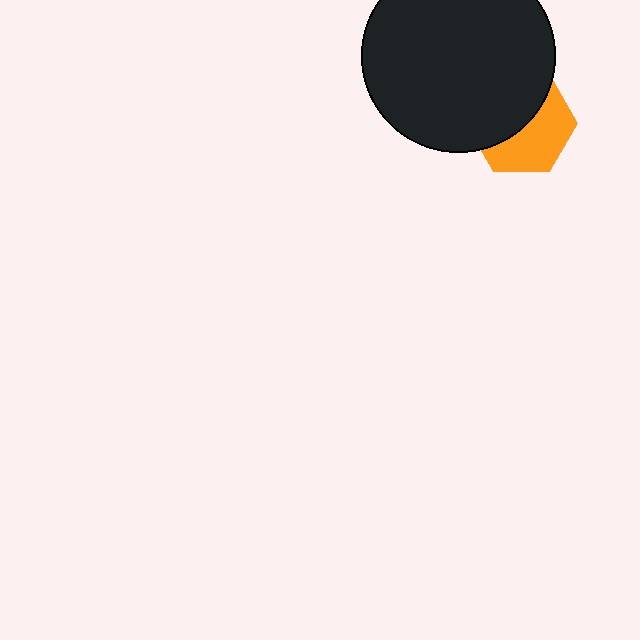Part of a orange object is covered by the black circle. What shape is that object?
It is a hexagon.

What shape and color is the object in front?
The object in front is a black circle.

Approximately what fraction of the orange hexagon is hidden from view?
Roughly 51% of the orange hexagon is hidden behind the black circle.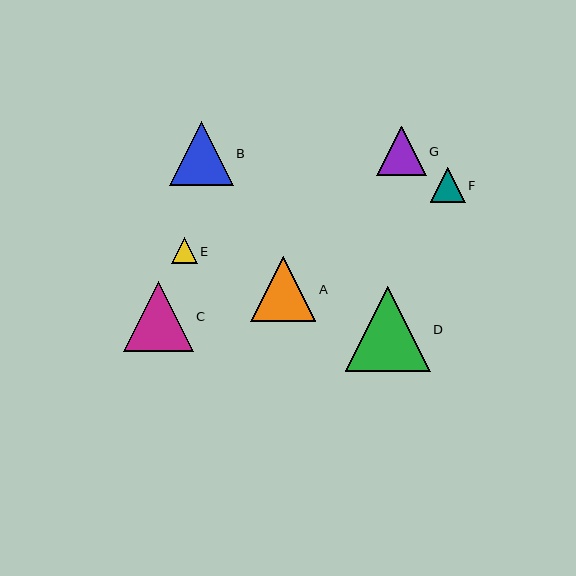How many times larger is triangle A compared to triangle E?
Triangle A is approximately 2.5 times the size of triangle E.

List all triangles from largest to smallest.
From largest to smallest: D, C, A, B, G, F, E.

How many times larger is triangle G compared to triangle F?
Triangle G is approximately 1.4 times the size of triangle F.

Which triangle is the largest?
Triangle D is the largest with a size of approximately 85 pixels.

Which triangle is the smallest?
Triangle E is the smallest with a size of approximately 26 pixels.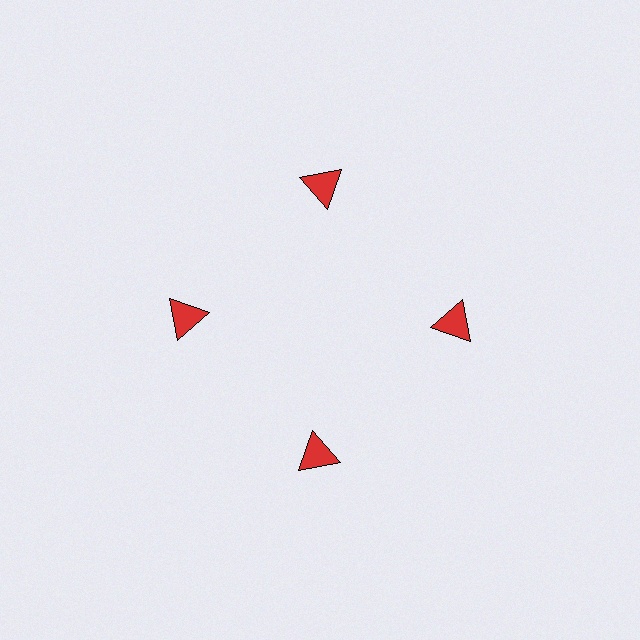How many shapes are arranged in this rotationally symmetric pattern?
There are 4 shapes, arranged in 4 groups of 1.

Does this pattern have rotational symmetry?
Yes, this pattern has 4-fold rotational symmetry. It looks the same after rotating 90 degrees around the center.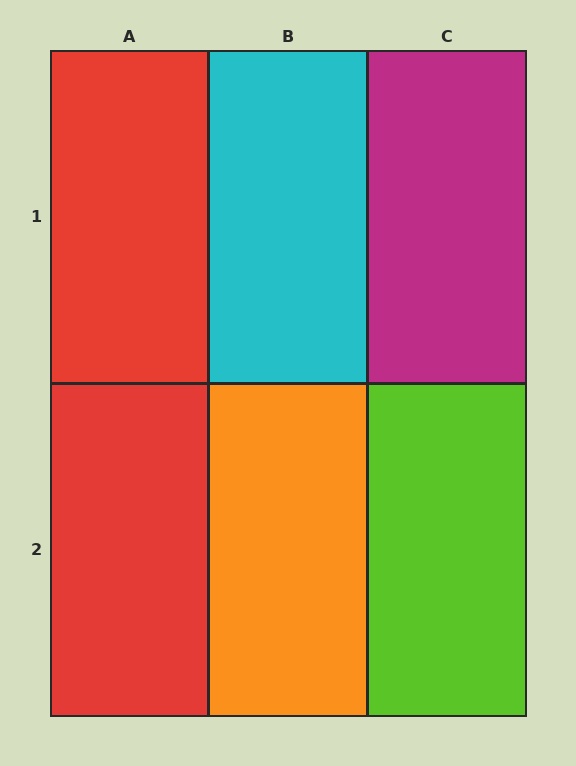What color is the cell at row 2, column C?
Lime.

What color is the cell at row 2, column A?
Red.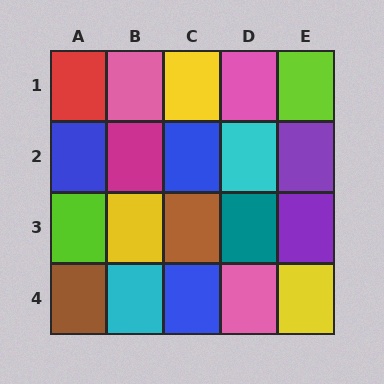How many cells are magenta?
1 cell is magenta.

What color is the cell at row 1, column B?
Pink.